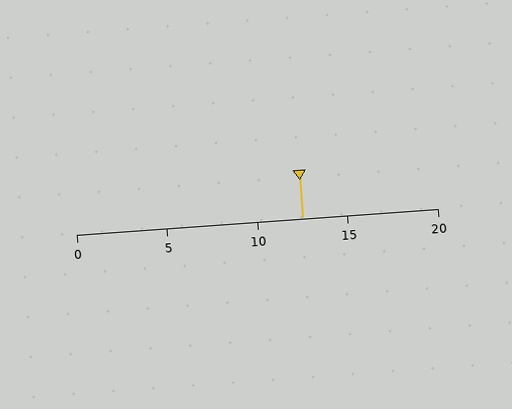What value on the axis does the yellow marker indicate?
The marker indicates approximately 12.5.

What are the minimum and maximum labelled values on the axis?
The axis runs from 0 to 20.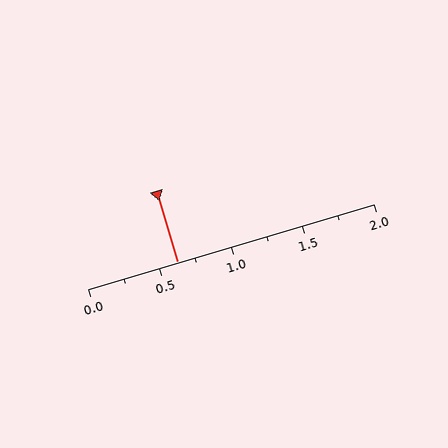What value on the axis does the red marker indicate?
The marker indicates approximately 0.62.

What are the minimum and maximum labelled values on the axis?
The axis runs from 0.0 to 2.0.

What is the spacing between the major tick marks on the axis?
The major ticks are spaced 0.5 apart.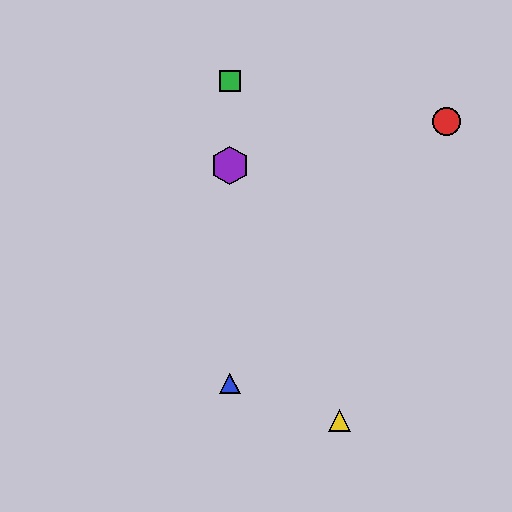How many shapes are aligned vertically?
3 shapes (the blue triangle, the green square, the purple hexagon) are aligned vertically.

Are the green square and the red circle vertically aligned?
No, the green square is at x≈230 and the red circle is at x≈447.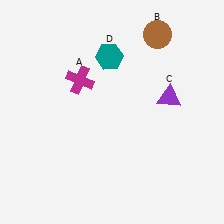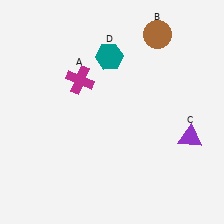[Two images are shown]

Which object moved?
The purple triangle (C) moved down.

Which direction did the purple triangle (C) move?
The purple triangle (C) moved down.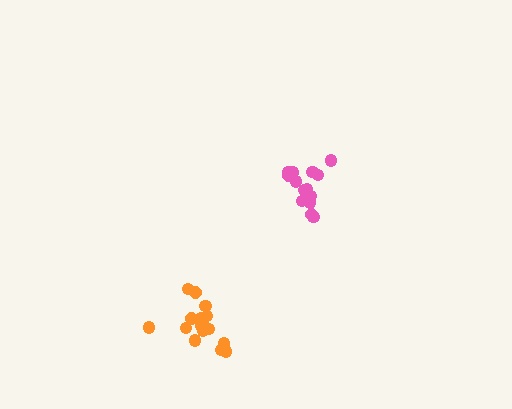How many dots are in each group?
Group 1: 16 dots, Group 2: 16 dots (32 total).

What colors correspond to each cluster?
The clusters are colored: pink, orange.